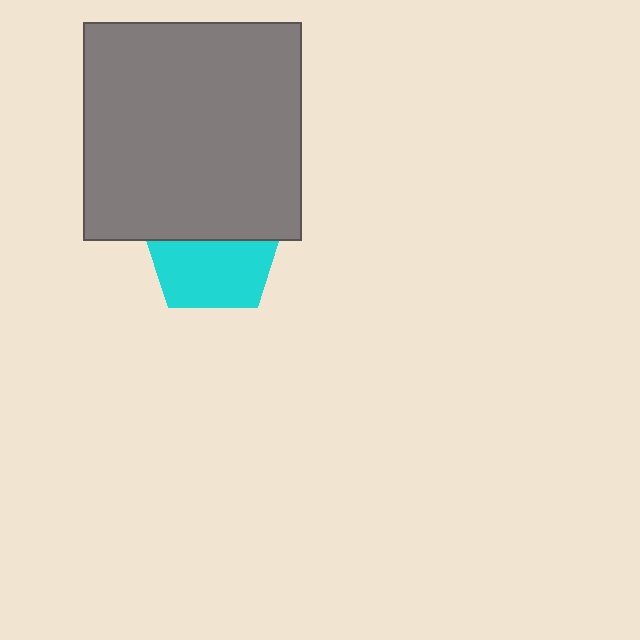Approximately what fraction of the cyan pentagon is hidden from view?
Roughly 47% of the cyan pentagon is hidden behind the gray square.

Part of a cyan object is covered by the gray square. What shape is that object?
It is a pentagon.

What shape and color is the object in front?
The object in front is a gray square.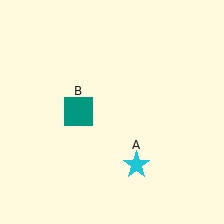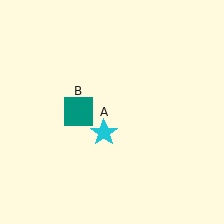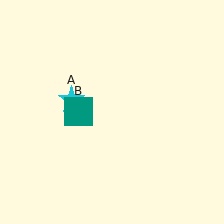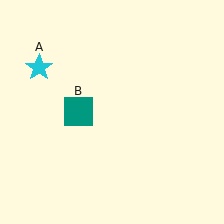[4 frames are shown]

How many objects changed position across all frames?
1 object changed position: cyan star (object A).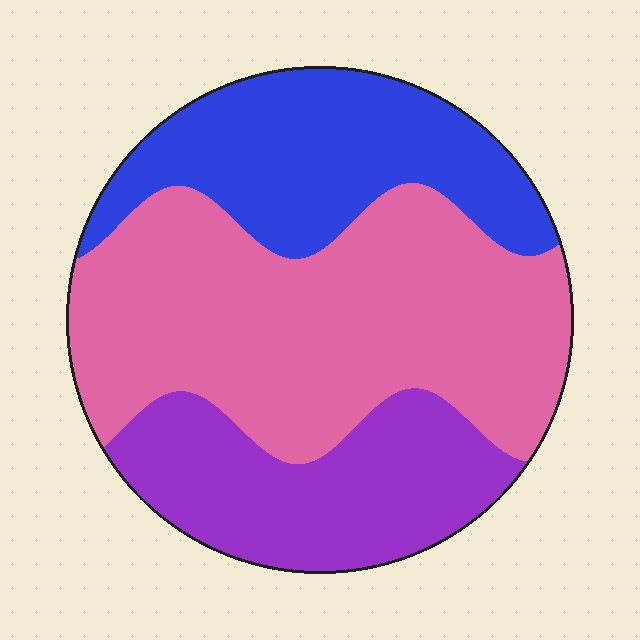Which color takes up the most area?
Pink, at roughly 50%.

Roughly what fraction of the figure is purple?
Purple covers 24% of the figure.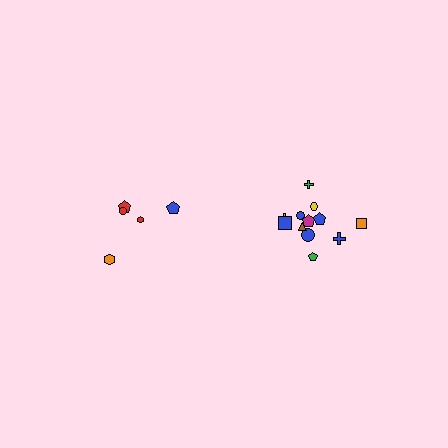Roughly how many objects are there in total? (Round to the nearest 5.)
Roughly 15 objects in total.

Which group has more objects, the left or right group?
The right group.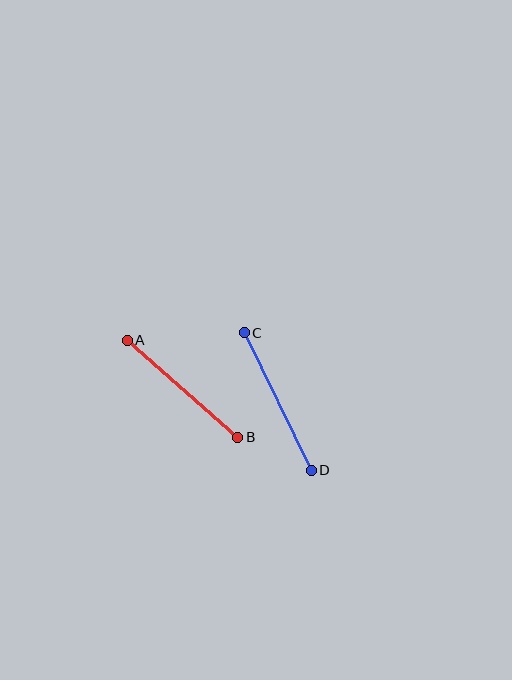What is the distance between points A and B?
The distance is approximately 147 pixels.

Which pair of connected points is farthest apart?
Points C and D are farthest apart.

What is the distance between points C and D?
The distance is approximately 153 pixels.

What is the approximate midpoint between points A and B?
The midpoint is at approximately (182, 389) pixels.